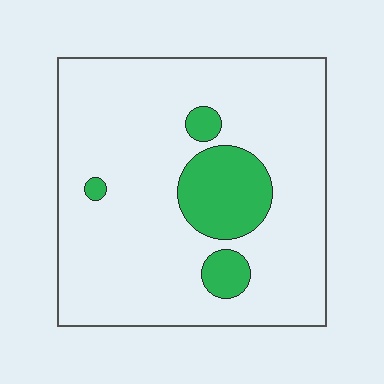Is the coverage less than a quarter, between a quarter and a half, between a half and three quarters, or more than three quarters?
Less than a quarter.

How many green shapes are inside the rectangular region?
4.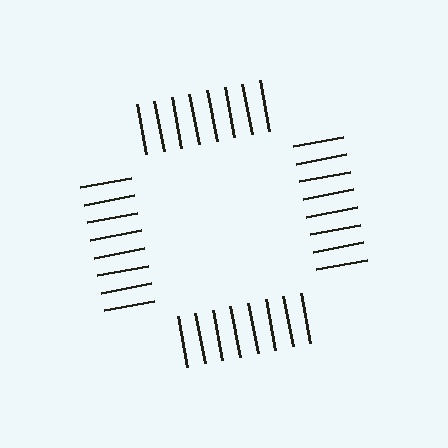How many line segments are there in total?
32 — 8 along each of the 4 edges.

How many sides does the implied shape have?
4 sides — the line-ends trace a square.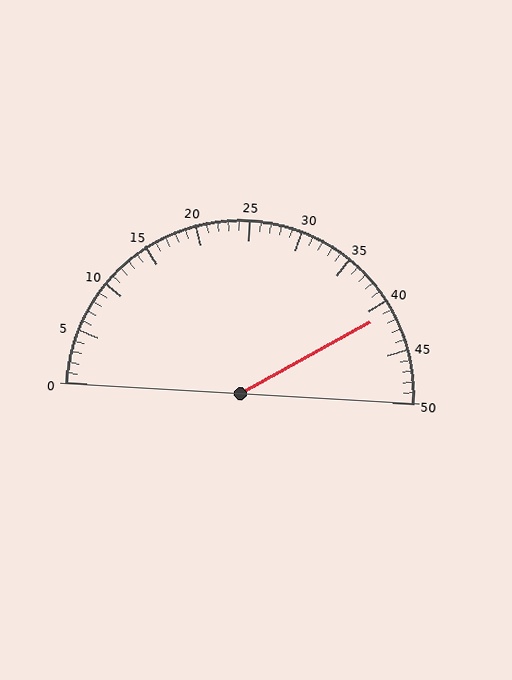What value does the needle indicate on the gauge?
The needle indicates approximately 41.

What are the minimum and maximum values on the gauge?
The gauge ranges from 0 to 50.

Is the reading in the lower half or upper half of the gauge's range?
The reading is in the upper half of the range (0 to 50).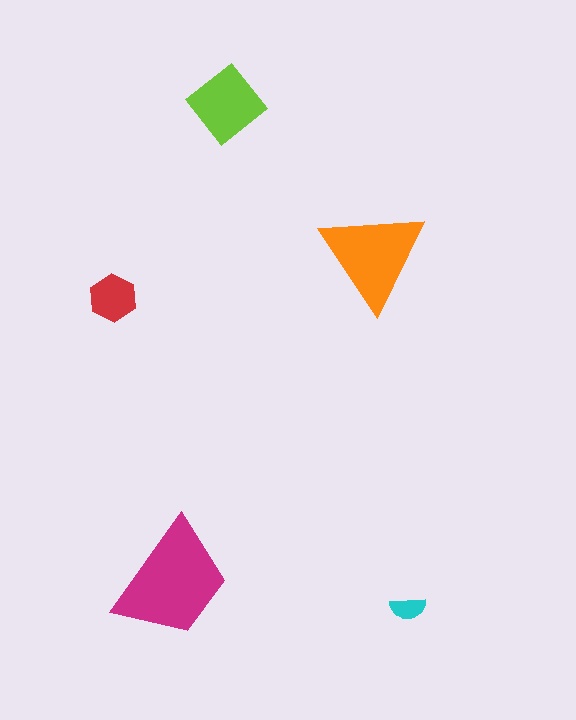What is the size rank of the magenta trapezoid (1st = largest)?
1st.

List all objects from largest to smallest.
The magenta trapezoid, the orange triangle, the lime diamond, the red hexagon, the cyan semicircle.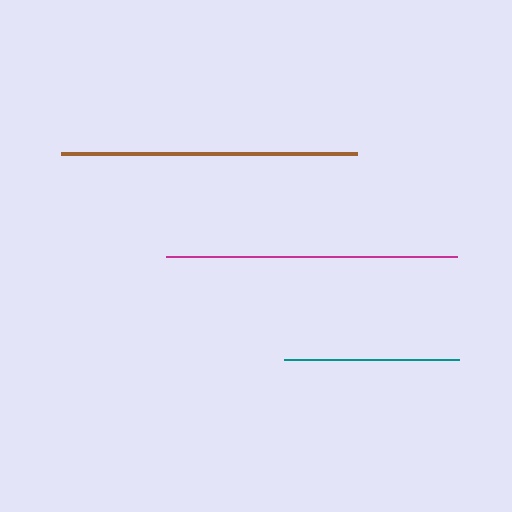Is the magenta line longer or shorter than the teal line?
The magenta line is longer than the teal line.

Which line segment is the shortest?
The teal line is the shortest at approximately 175 pixels.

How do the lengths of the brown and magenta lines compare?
The brown and magenta lines are approximately the same length.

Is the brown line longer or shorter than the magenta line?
The brown line is longer than the magenta line.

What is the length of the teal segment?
The teal segment is approximately 175 pixels long.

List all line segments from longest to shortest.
From longest to shortest: brown, magenta, teal.